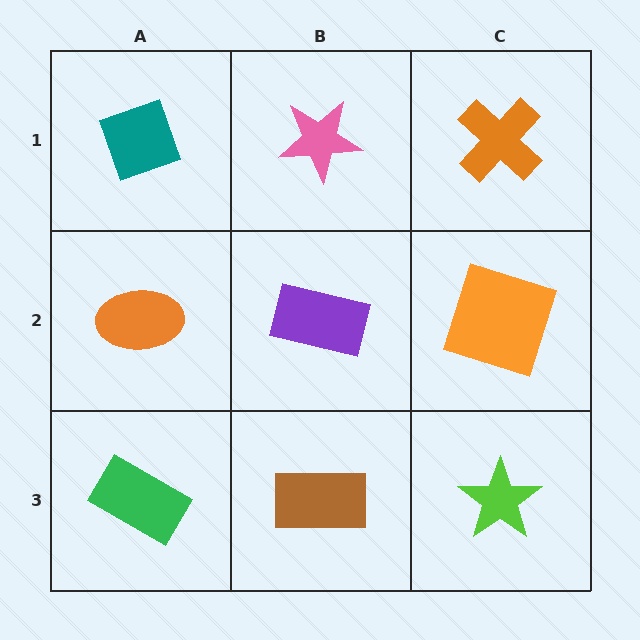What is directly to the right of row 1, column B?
An orange cross.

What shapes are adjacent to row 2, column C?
An orange cross (row 1, column C), a lime star (row 3, column C), a purple rectangle (row 2, column B).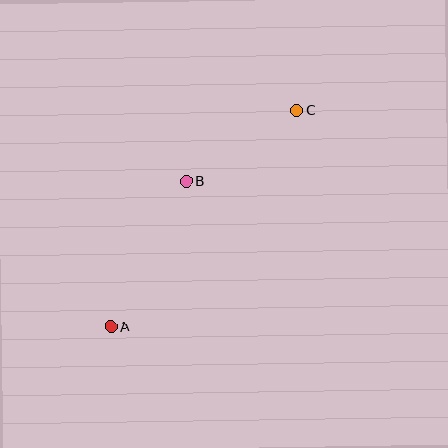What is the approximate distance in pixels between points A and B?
The distance between A and B is approximately 164 pixels.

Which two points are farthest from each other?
Points A and C are farthest from each other.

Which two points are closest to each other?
Points B and C are closest to each other.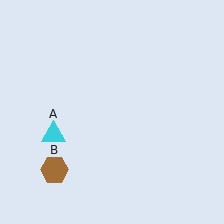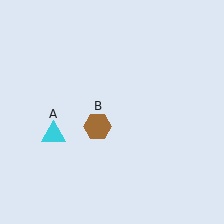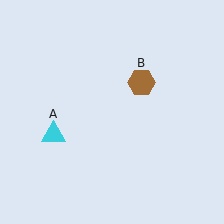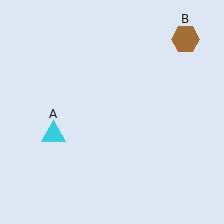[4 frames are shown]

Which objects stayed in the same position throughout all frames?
Cyan triangle (object A) remained stationary.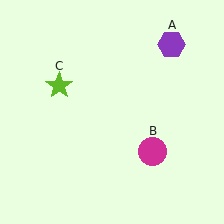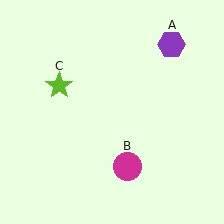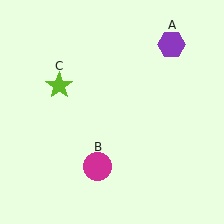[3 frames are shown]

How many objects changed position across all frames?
1 object changed position: magenta circle (object B).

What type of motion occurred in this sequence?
The magenta circle (object B) rotated clockwise around the center of the scene.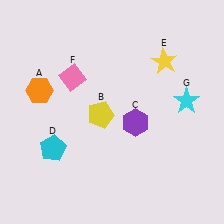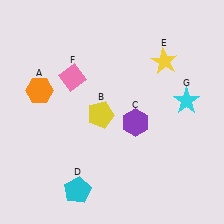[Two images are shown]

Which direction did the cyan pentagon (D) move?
The cyan pentagon (D) moved down.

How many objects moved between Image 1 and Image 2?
1 object moved between the two images.